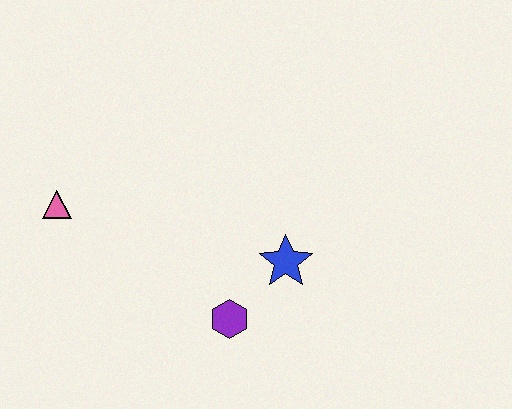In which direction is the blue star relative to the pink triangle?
The blue star is to the right of the pink triangle.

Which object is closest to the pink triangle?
The purple hexagon is closest to the pink triangle.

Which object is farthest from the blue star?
The pink triangle is farthest from the blue star.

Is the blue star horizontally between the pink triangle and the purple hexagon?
No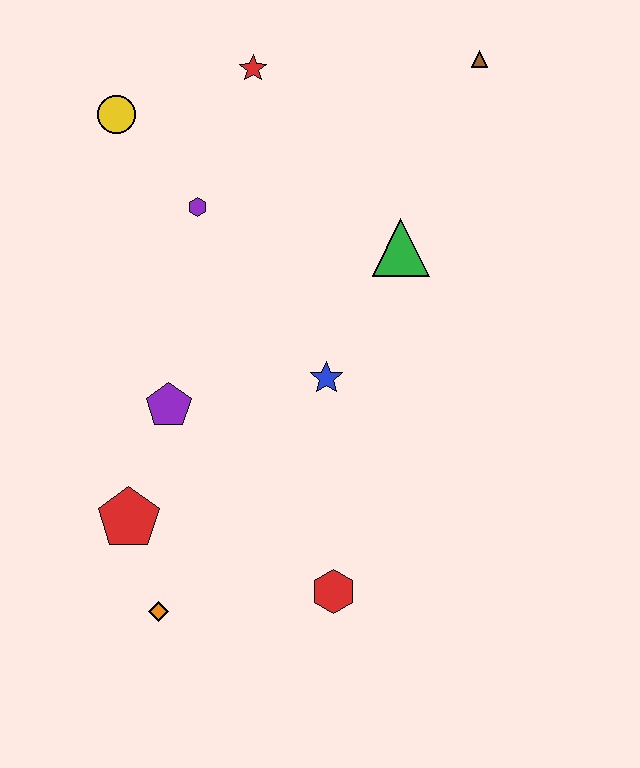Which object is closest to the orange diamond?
The red pentagon is closest to the orange diamond.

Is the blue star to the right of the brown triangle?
No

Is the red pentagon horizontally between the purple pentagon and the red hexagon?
No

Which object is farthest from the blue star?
The brown triangle is farthest from the blue star.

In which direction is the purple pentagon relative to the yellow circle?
The purple pentagon is below the yellow circle.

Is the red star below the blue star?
No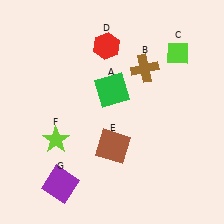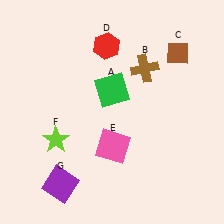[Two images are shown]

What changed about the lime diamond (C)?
In Image 1, C is lime. In Image 2, it changed to brown.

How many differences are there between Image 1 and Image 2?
There are 2 differences between the two images.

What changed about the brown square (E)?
In Image 1, E is brown. In Image 2, it changed to pink.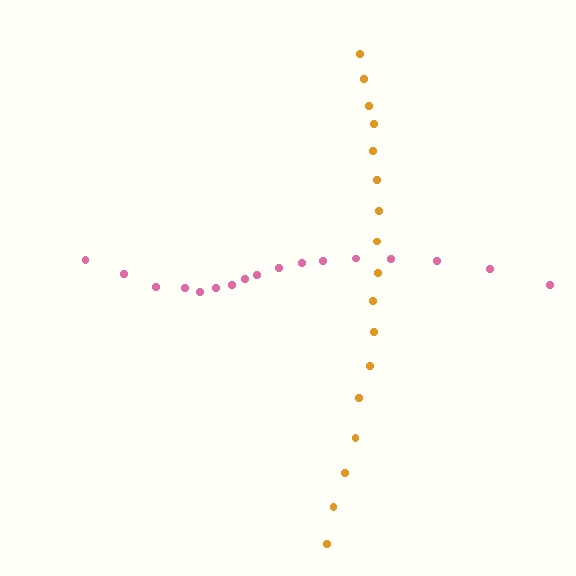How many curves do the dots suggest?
There are 2 distinct paths.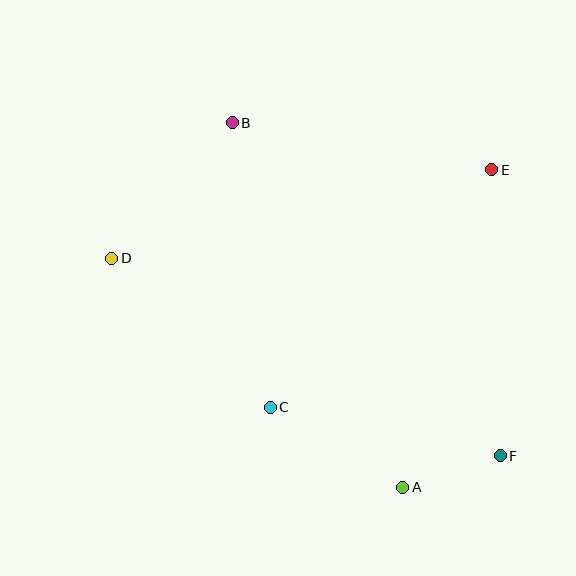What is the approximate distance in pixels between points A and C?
The distance between A and C is approximately 154 pixels.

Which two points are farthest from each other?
Points D and F are farthest from each other.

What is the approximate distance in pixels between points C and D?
The distance between C and D is approximately 218 pixels.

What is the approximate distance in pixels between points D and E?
The distance between D and E is approximately 390 pixels.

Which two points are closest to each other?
Points A and F are closest to each other.